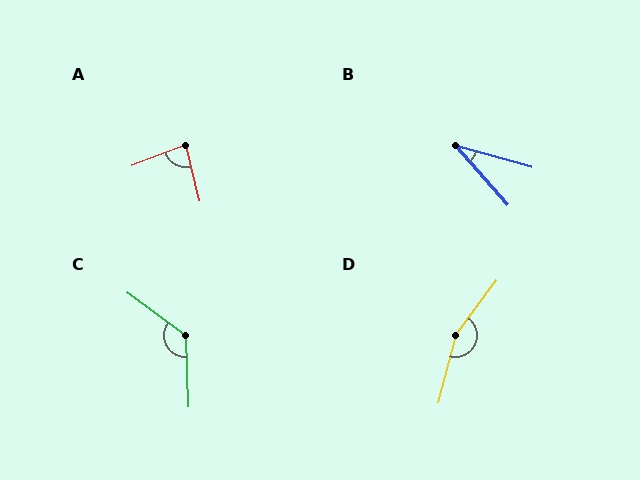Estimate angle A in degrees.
Approximately 83 degrees.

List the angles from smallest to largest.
B (33°), A (83°), C (129°), D (157°).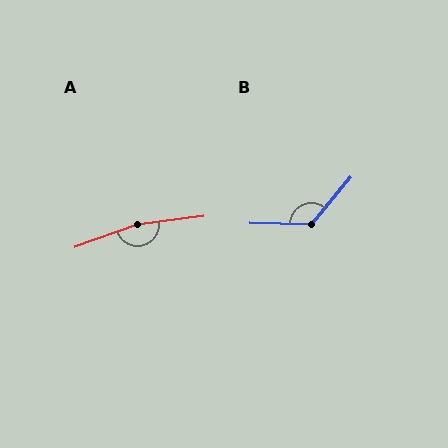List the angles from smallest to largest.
B (129°), A (168°).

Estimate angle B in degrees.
Approximately 129 degrees.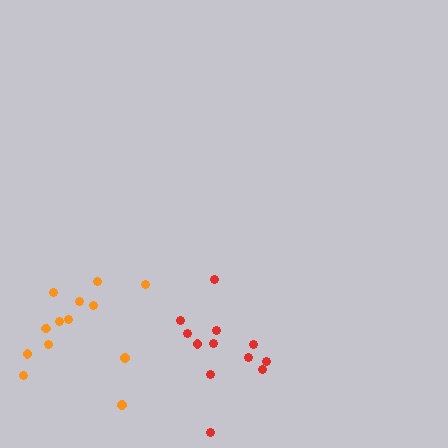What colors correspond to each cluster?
The clusters are colored: red, orange.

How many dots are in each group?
Group 1: 12 dots, Group 2: 13 dots (25 total).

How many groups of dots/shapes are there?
There are 2 groups.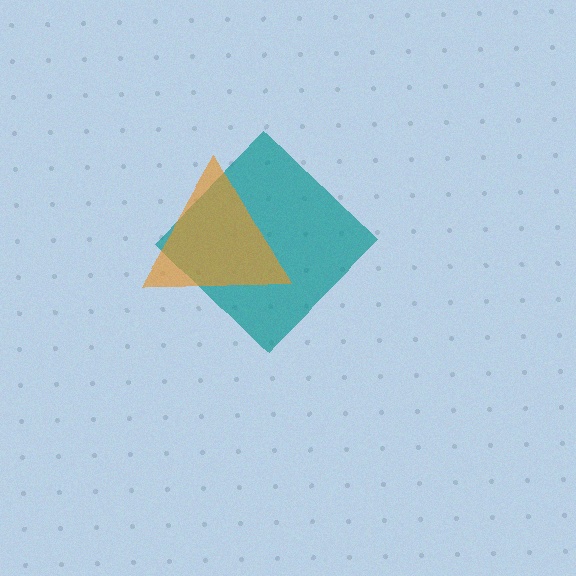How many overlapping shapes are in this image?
There are 2 overlapping shapes in the image.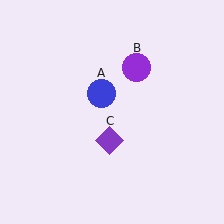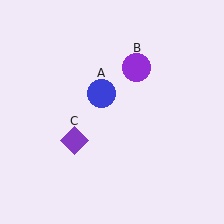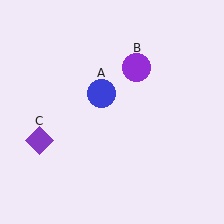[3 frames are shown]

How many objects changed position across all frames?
1 object changed position: purple diamond (object C).